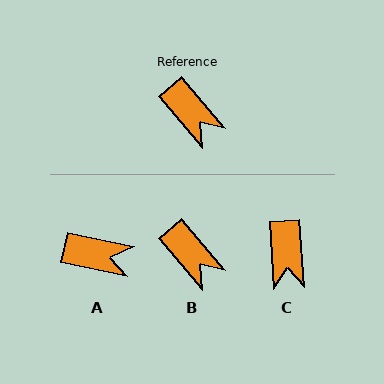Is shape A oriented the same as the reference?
No, it is off by about 38 degrees.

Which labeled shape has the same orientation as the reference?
B.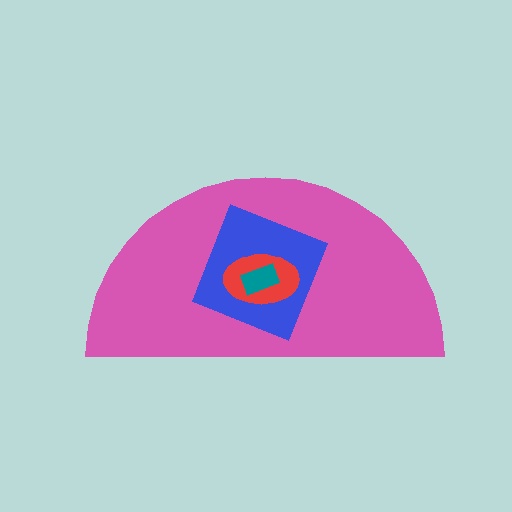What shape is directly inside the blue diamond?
The red ellipse.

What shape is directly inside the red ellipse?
The teal rectangle.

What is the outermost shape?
The pink semicircle.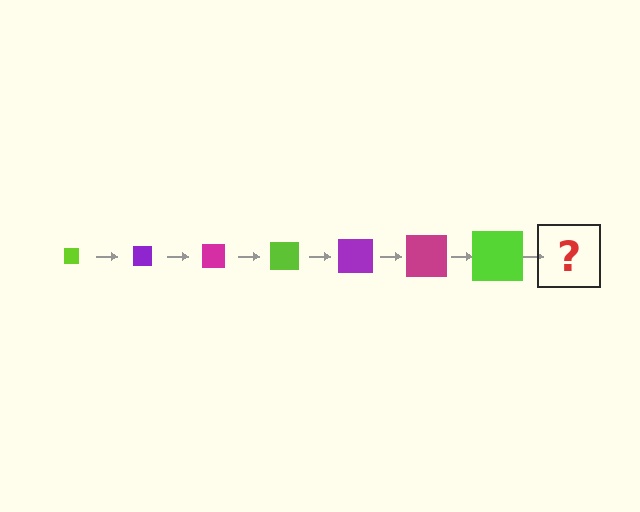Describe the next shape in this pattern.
It should be a purple square, larger than the previous one.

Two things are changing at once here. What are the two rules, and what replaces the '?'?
The two rules are that the square grows larger each step and the color cycles through lime, purple, and magenta. The '?' should be a purple square, larger than the previous one.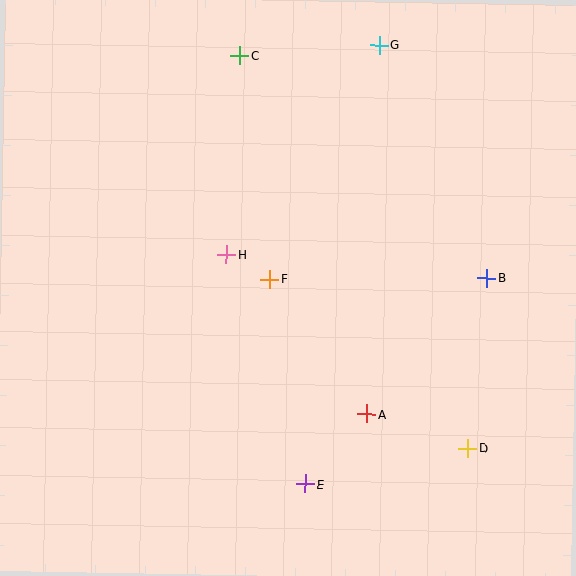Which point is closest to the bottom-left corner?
Point E is closest to the bottom-left corner.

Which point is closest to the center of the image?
Point F at (270, 279) is closest to the center.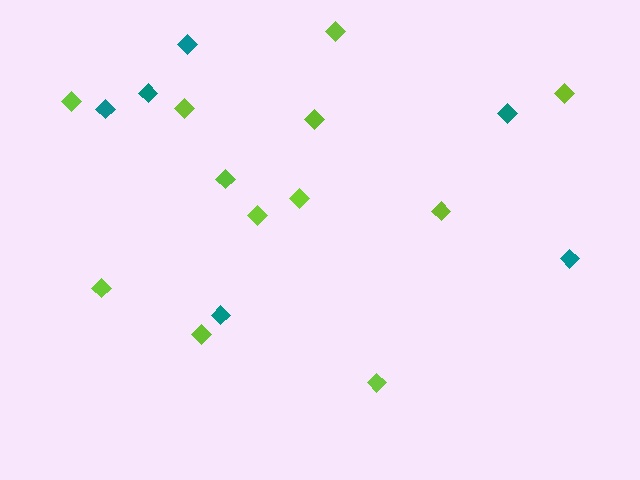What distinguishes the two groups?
There are 2 groups: one group of teal diamonds (6) and one group of lime diamonds (12).